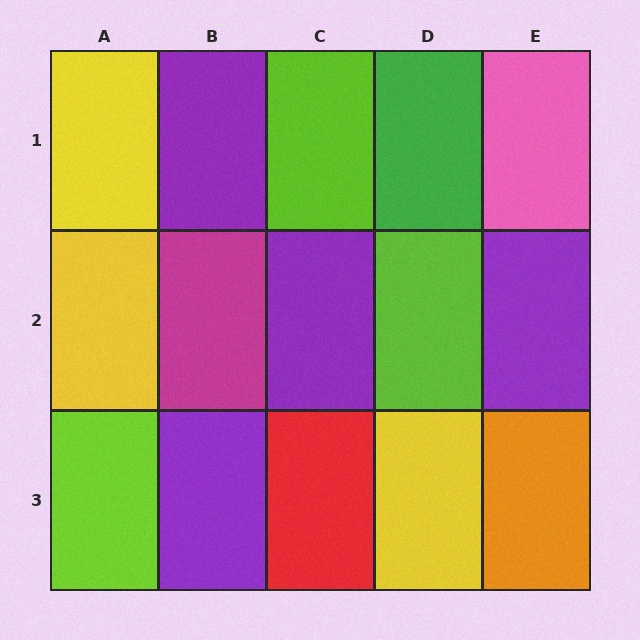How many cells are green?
1 cell is green.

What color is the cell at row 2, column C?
Purple.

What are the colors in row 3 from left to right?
Lime, purple, red, yellow, orange.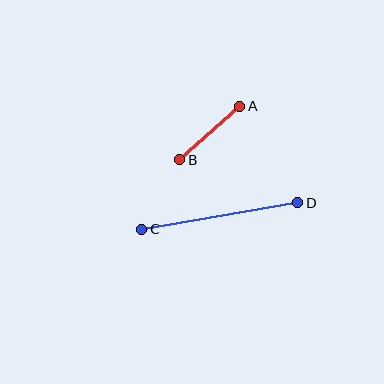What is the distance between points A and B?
The distance is approximately 81 pixels.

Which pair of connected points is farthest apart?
Points C and D are farthest apart.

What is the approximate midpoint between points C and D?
The midpoint is at approximately (220, 216) pixels.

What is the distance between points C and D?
The distance is approximately 158 pixels.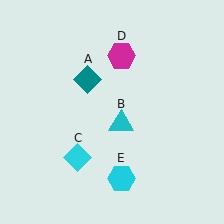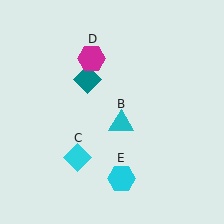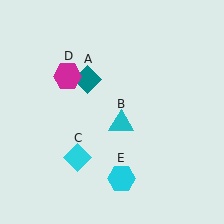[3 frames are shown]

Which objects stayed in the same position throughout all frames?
Teal diamond (object A) and cyan triangle (object B) and cyan diamond (object C) and cyan hexagon (object E) remained stationary.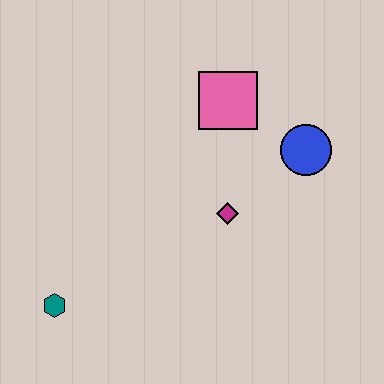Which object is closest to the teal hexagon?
The magenta diamond is closest to the teal hexagon.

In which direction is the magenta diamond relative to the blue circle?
The magenta diamond is to the left of the blue circle.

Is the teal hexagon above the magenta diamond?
No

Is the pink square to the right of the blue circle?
No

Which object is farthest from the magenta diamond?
The teal hexagon is farthest from the magenta diamond.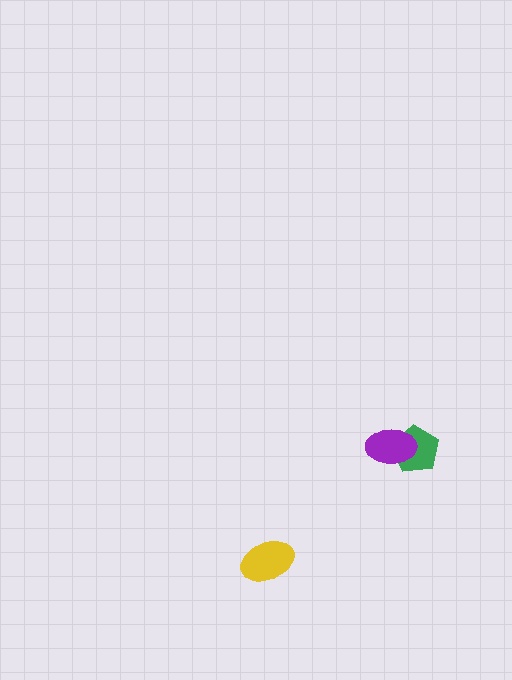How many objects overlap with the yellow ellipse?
0 objects overlap with the yellow ellipse.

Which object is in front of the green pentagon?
The purple ellipse is in front of the green pentagon.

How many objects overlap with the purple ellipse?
1 object overlaps with the purple ellipse.